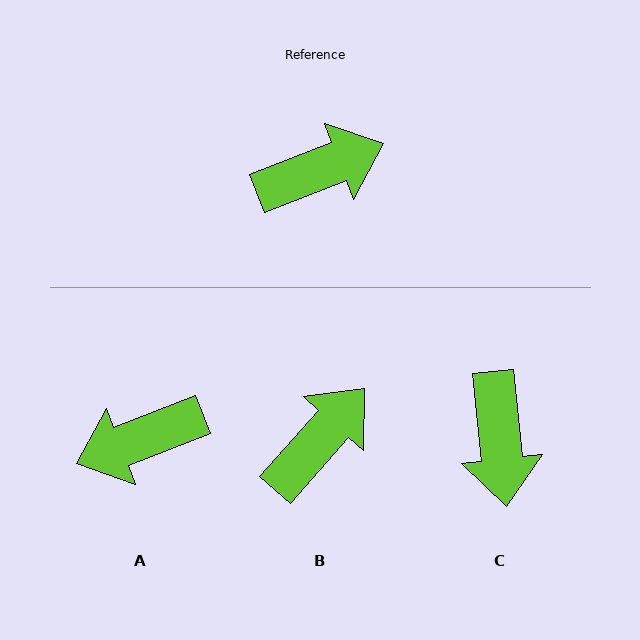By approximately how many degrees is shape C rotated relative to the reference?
Approximately 106 degrees clockwise.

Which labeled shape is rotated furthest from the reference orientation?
A, about 180 degrees away.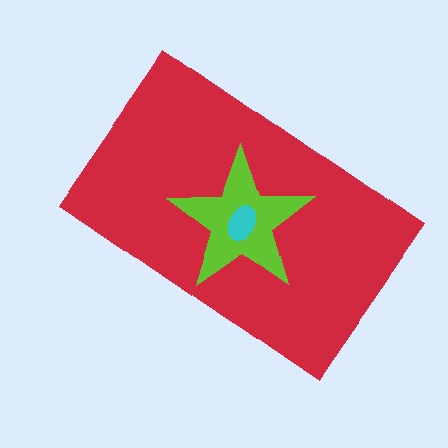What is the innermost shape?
The cyan ellipse.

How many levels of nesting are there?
3.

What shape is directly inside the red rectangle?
The lime star.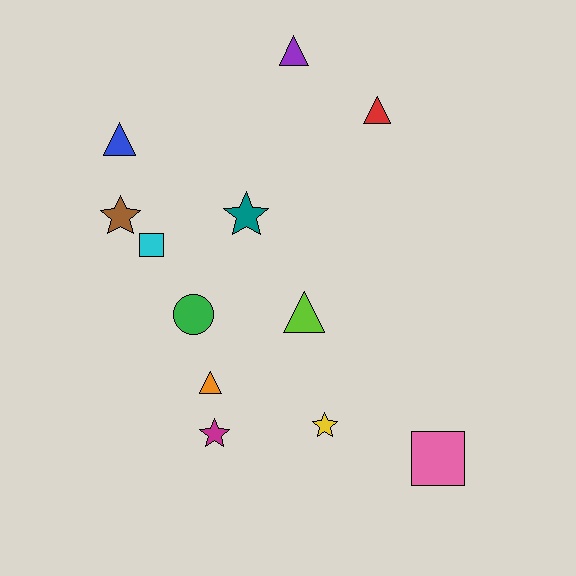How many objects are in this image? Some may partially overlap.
There are 12 objects.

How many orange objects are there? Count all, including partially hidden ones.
There is 1 orange object.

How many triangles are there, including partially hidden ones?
There are 5 triangles.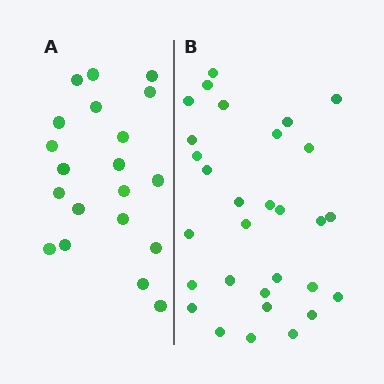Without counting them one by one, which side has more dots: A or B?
Region B (the right region) has more dots.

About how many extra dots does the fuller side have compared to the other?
Region B has roughly 10 or so more dots than region A.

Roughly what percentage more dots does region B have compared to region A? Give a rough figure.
About 50% more.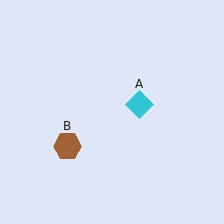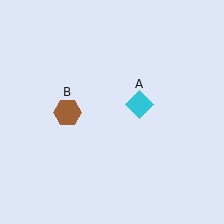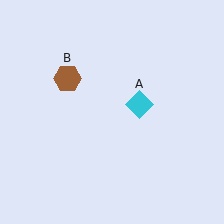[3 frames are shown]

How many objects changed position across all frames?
1 object changed position: brown hexagon (object B).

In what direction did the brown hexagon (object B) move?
The brown hexagon (object B) moved up.